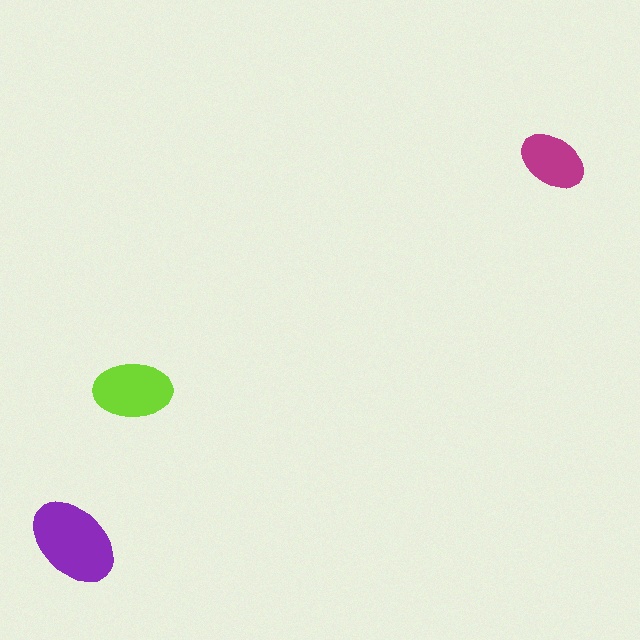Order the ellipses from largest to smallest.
the purple one, the lime one, the magenta one.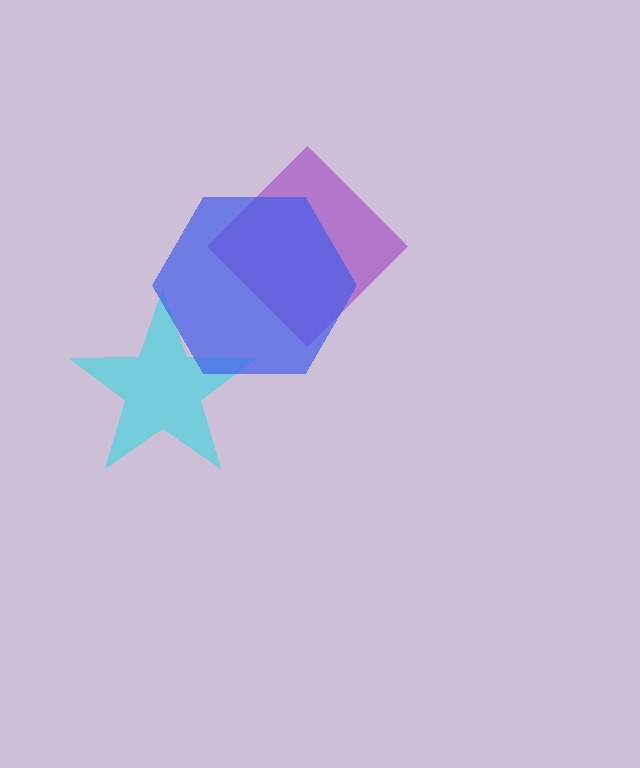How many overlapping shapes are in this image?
There are 3 overlapping shapes in the image.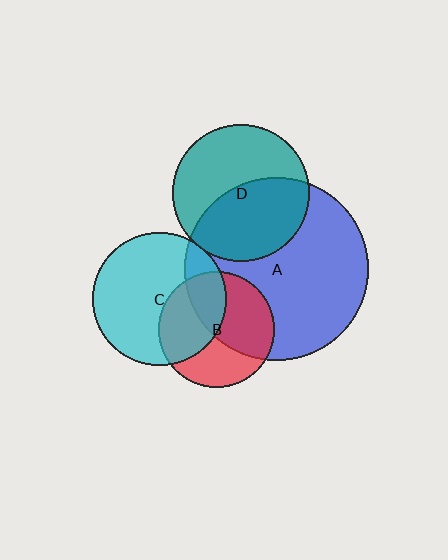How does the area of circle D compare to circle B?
Approximately 1.4 times.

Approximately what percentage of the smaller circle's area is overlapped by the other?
Approximately 45%.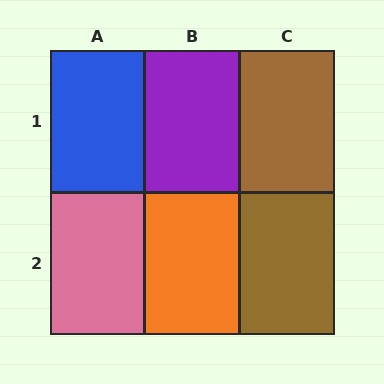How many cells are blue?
1 cell is blue.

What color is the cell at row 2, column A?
Pink.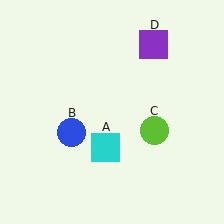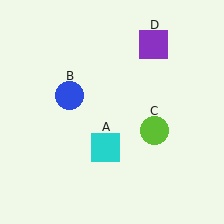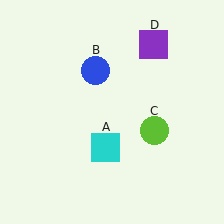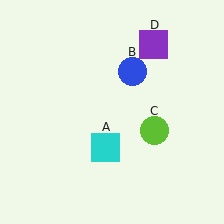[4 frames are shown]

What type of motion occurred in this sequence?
The blue circle (object B) rotated clockwise around the center of the scene.